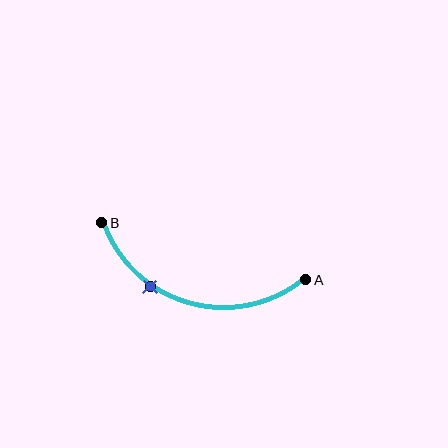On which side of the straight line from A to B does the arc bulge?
The arc bulges below the straight line connecting A and B.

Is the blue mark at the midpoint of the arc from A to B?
No. The blue mark lies on the arc but is closer to endpoint B. The arc midpoint would be at the point on the curve equidistant along the arc from both A and B.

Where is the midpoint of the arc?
The arc midpoint is the point on the curve farthest from the straight line joining A and B. It sits below that line.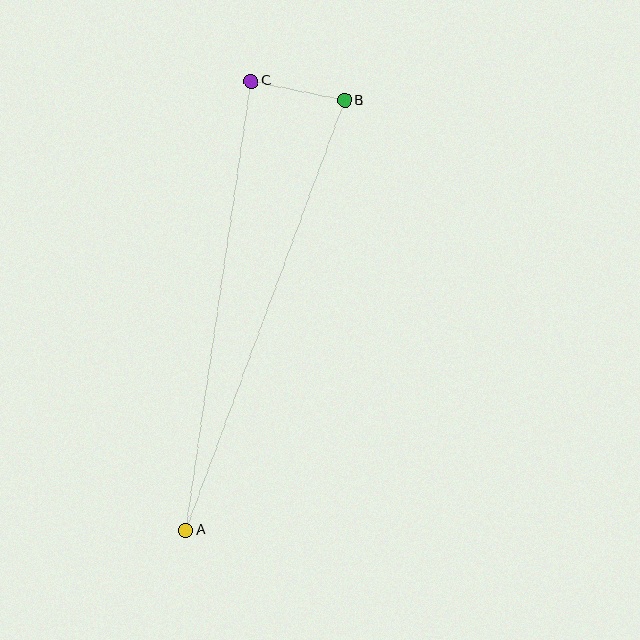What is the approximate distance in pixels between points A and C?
The distance between A and C is approximately 454 pixels.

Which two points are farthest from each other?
Points A and B are farthest from each other.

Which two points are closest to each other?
Points B and C are closest to each other.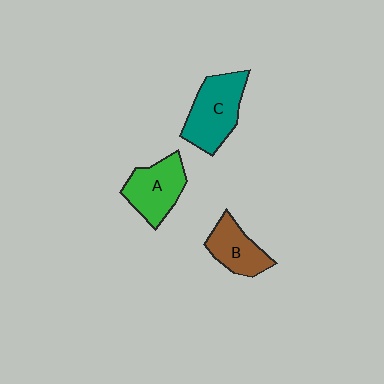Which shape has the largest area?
Shape C (teal).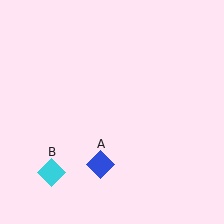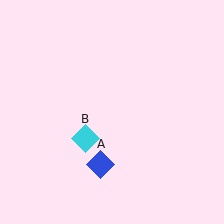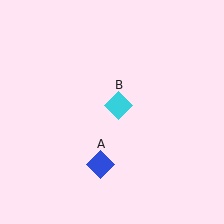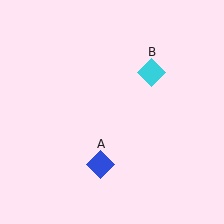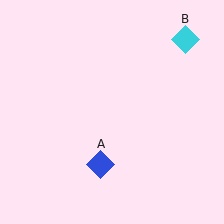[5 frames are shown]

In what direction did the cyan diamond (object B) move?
The cyan diamond (object B) moved up and to the right.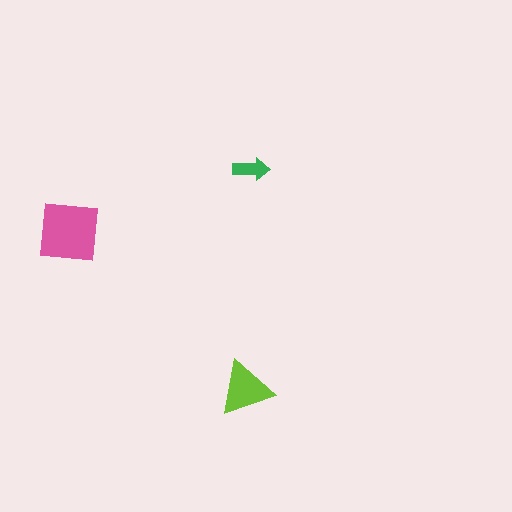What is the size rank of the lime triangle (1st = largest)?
2nd.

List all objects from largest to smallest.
The pink square, the lime triangle, the green arrow.